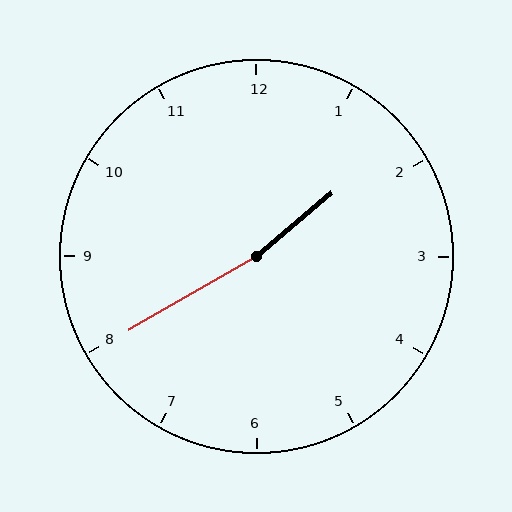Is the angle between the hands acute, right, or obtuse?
It is obtuse.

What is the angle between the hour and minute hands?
Approximately 170 degrees.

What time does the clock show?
1:40.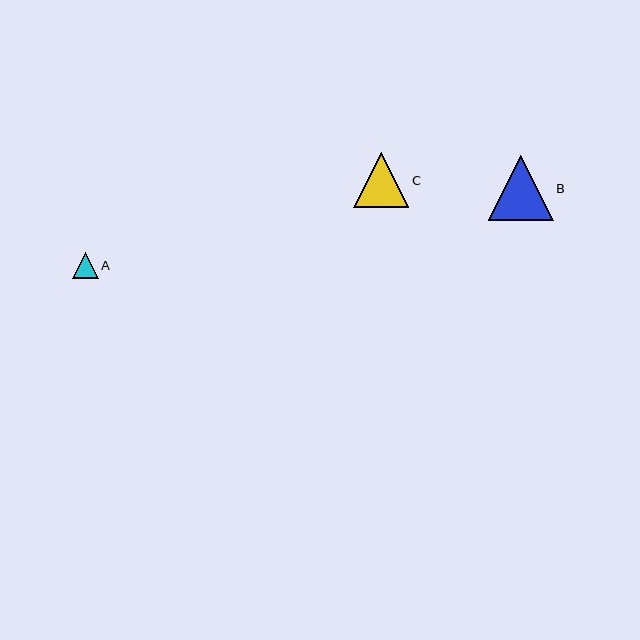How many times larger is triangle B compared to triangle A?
Triangle B is approximately 2.5 times the size of triangle A.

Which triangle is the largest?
Triangle B is the largest with a size of approximately 65 pixels.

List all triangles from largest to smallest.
From largest to smallest: B, C, A.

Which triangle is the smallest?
Triangle A is the smallest with a size of approximately 26 pixels.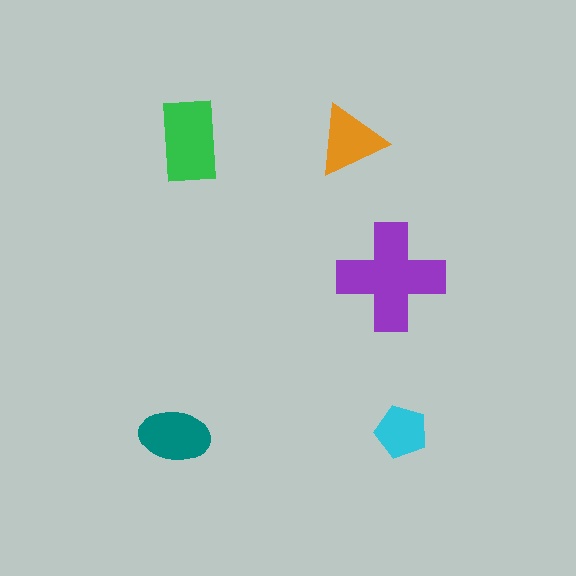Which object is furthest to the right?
The cyan pentagon is rightmost.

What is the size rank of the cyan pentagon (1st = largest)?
5th.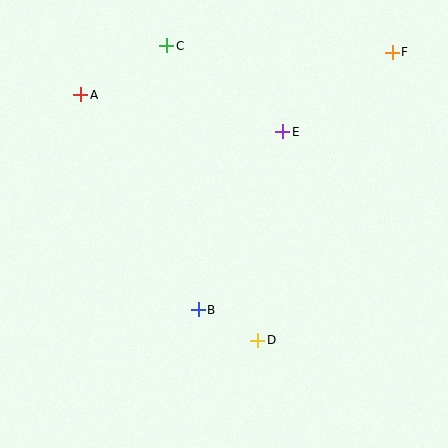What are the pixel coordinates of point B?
Point B is at (198, 310).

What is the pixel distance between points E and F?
The distance between E and F is 135 pixels.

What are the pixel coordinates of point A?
Point A is at (81, 95).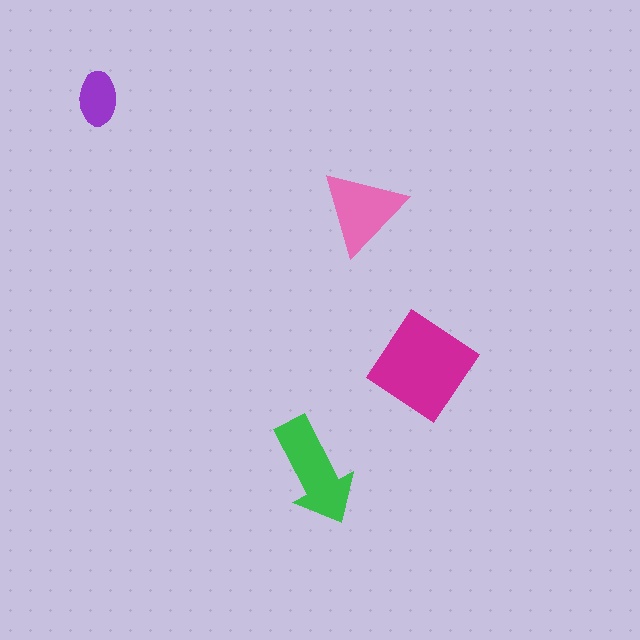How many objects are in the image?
There are 4 objects in the image.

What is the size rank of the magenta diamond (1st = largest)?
1st.